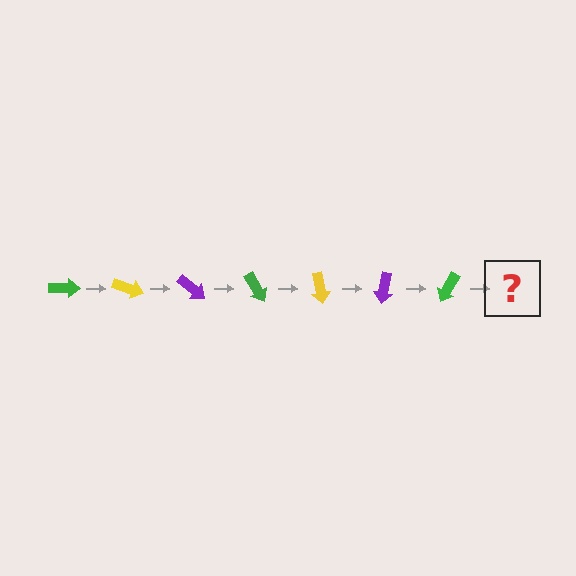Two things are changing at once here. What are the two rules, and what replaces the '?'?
The two rules are that it rotates 20 degrees each step and the color cycles through green, yellow, and purple. The '?' should be a yellow arrow, rotated 140 degrees from the start.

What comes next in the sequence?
The next element should be a yellow arrow, rotated 140 degrees from the start.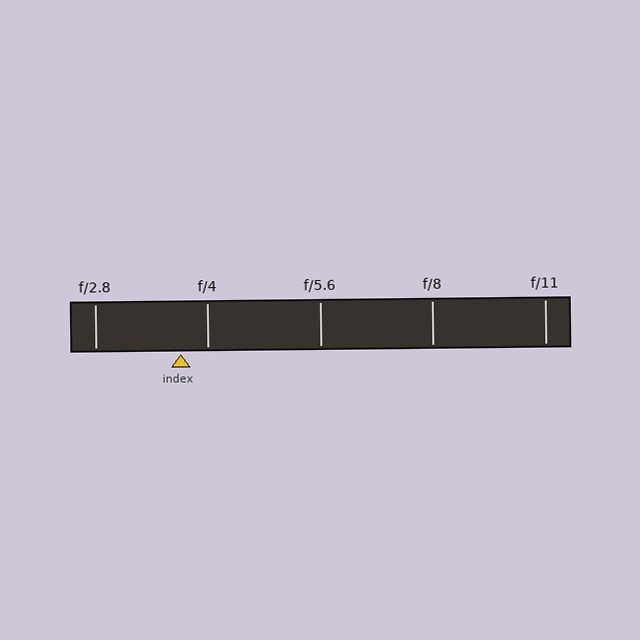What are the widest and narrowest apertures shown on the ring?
The widest aperture shown is f/2.8 and the narrowest is f/11.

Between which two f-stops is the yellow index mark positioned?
The index mark is between f/2.8 and f/4.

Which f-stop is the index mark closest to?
The index mark is closest to f/4.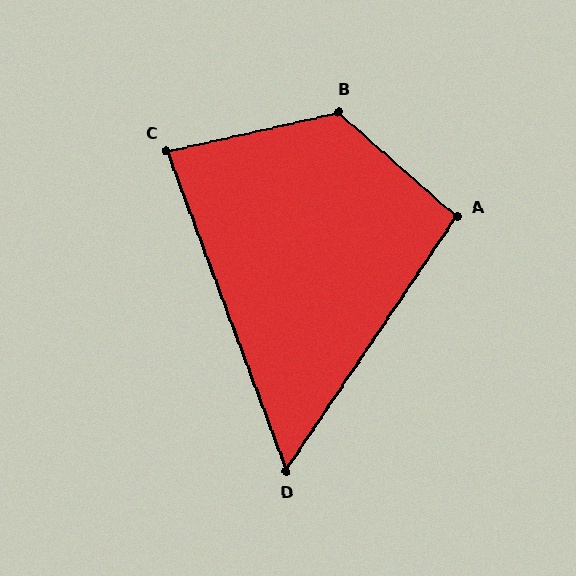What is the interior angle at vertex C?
Approximately 82 degrees (acute).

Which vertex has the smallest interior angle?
D, at approximately 54 degrees.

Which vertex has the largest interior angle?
B, at approximately 126 degrees.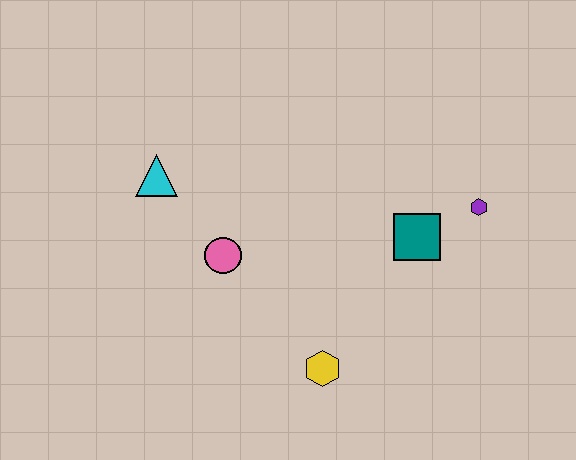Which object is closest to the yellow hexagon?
The pink circle is closest to the yellow hexagon.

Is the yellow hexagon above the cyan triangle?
No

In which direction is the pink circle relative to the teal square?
The pink circle is to the left of the teal square.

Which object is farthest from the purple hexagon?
The cyan triangle is farthest from the purple hexagon.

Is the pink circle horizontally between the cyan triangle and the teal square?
Yes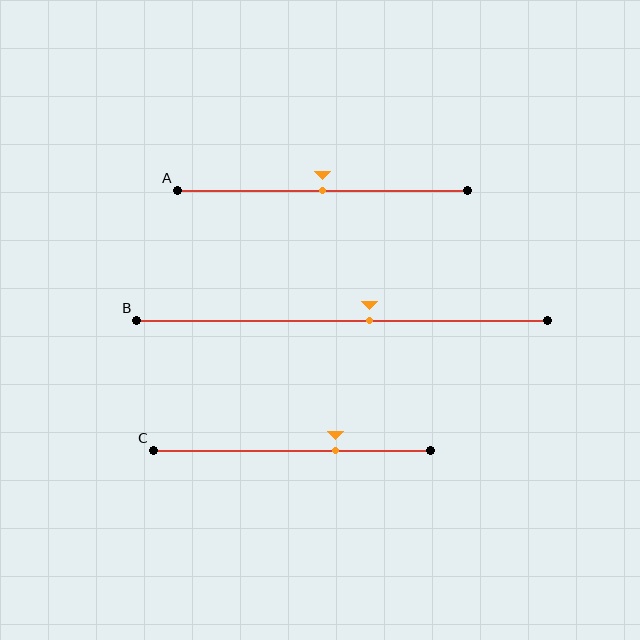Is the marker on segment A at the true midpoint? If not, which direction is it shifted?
Yes, the marker on segment A is at the true midpoint.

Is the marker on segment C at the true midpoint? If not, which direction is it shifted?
No, the marker on segment C is shifted to the right by about 16% of the segment length.